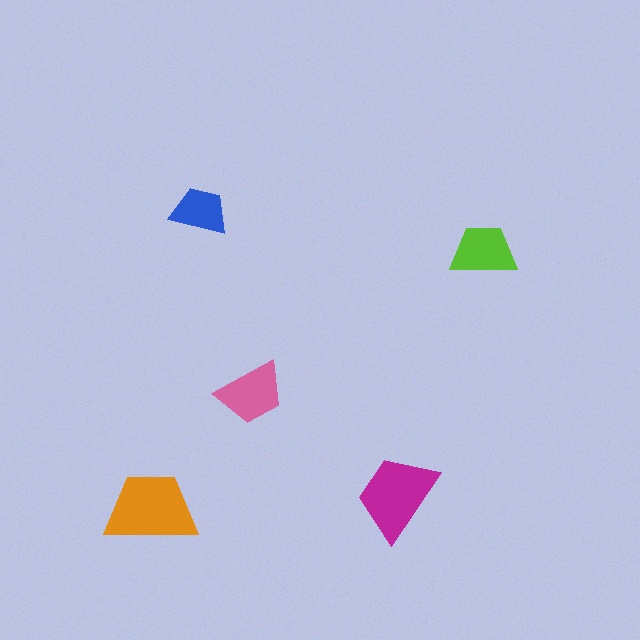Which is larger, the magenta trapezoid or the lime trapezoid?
The magenta one.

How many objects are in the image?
There are 5 objects in the image.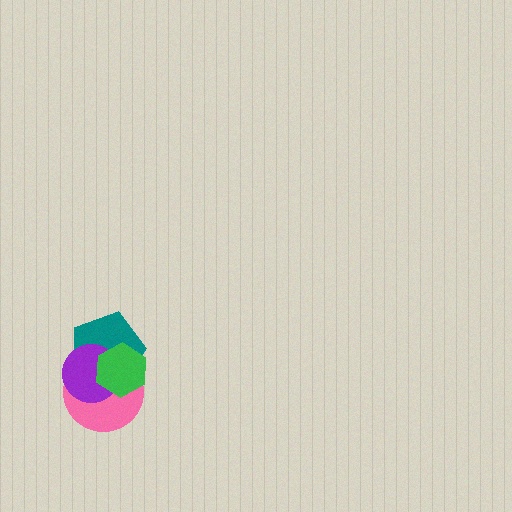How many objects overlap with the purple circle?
3 objects overlap with the purple circle.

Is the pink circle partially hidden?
Yes, it is partially covered by another shape.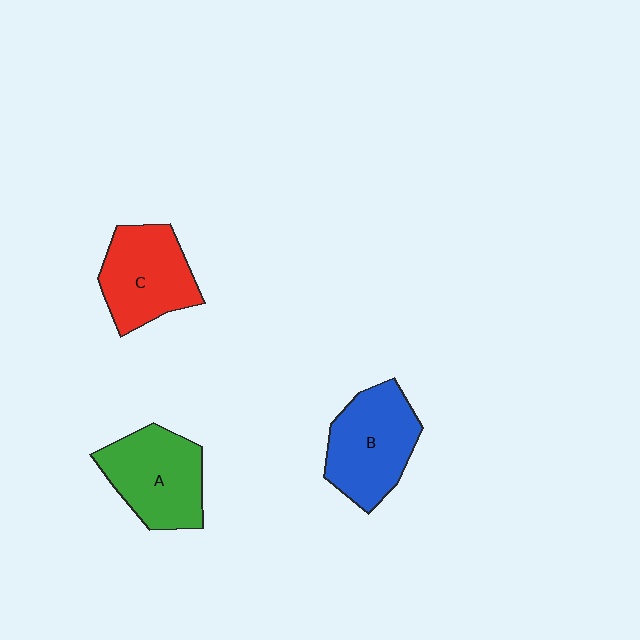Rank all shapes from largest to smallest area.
From largest to smallest: B (blue), A (green), C (red).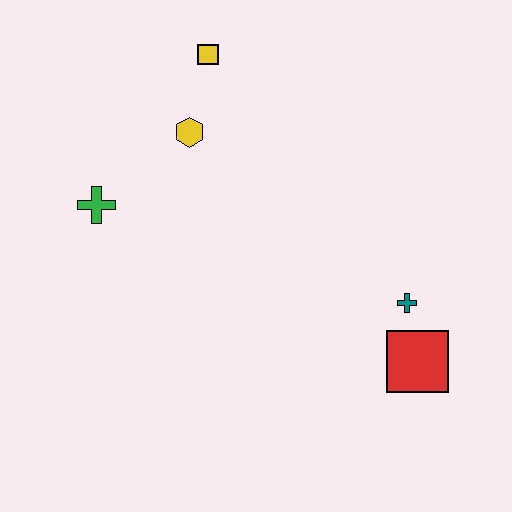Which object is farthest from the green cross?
The red square is farthest from the green cross.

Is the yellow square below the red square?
No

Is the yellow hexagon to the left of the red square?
Yes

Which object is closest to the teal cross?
The red square is closest to the teal cross.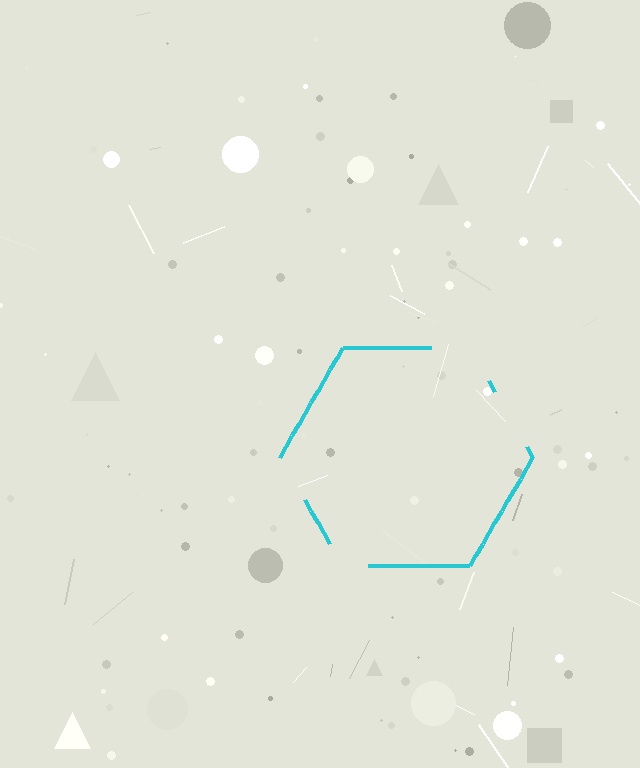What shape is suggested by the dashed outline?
The dashed outline suggests a hexagon.